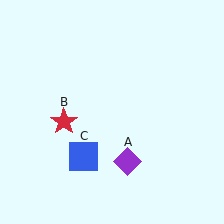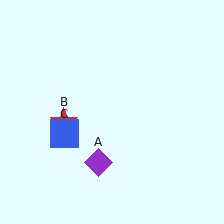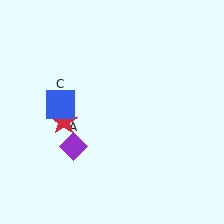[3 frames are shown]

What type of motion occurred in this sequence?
The purple diamond (object A), blue square (object C) rotated clockwise around the center of the scene.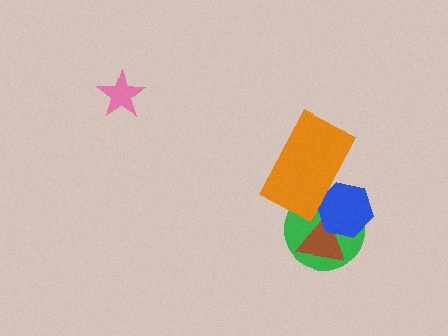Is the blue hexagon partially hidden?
Yes, it is partially covered by another shape.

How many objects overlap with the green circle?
3 objects overlap with the green circle.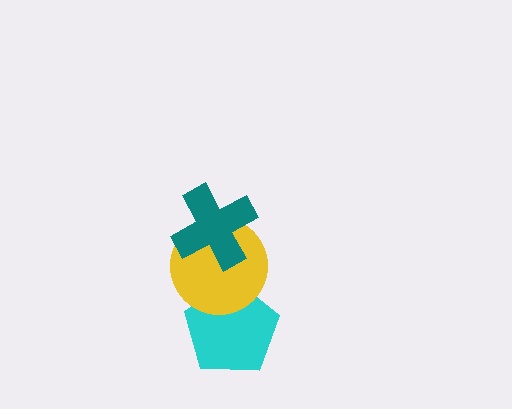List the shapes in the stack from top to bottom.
From top to bottom: the teal cross, the yellow circle, the cyan pentagon.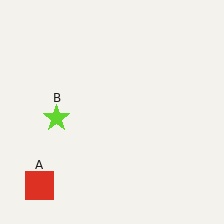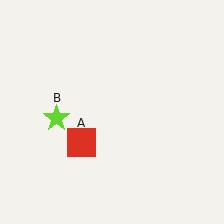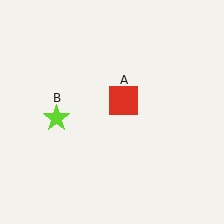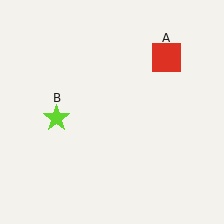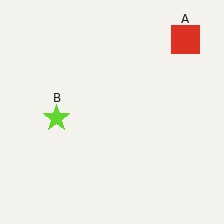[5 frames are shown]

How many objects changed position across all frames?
1 object changed position: red square (object A).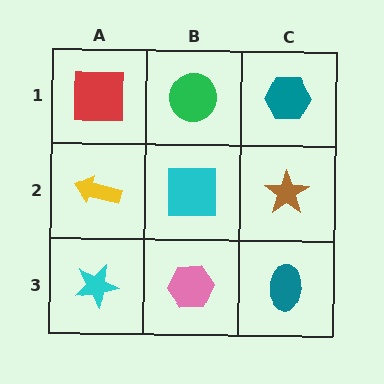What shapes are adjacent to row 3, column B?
A cyan square (row 2, column B), a cyan star (row 3, column A), a teal ellipse (row 3, column C).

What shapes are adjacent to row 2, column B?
A green circle (row 1, column B), a pink hexagon (row 3, column B), a yellow arrow (row 2, column A), a brown star (row 2, column C).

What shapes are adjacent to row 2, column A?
A red square (row 1, column A), a cyan star (row 3, column A), a cyan square (row 2, column B).